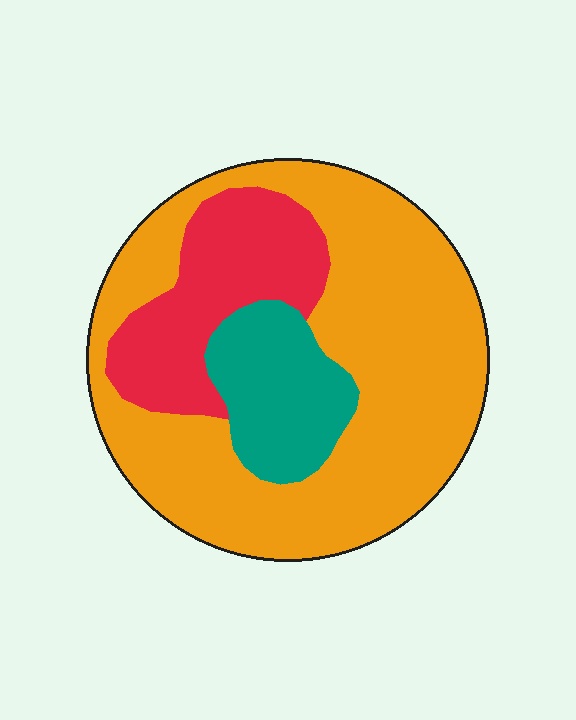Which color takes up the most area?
Orange, at roughly 65%.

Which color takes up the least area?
Teal, at roughly 15%.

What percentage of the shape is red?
Red covers 21% of the shape.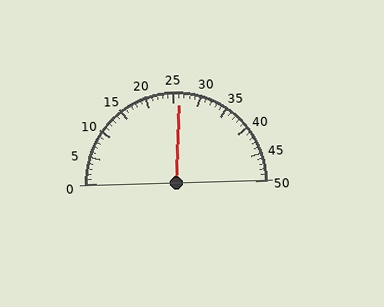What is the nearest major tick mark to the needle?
The nearest major tick mark is 25.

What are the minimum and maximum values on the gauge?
The gauge ranges from 0 to 50.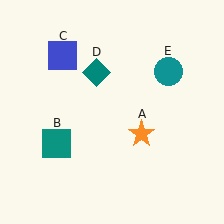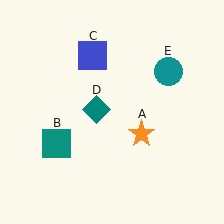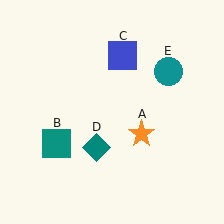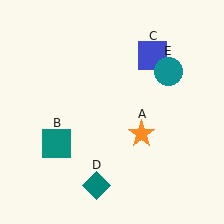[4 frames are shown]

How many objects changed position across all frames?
2 objects changed position: blue square (object C), teal diamond (object D).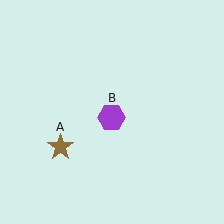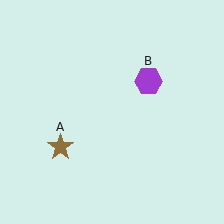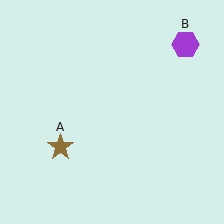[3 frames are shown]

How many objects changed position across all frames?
1 object changed position: purple hexagon (object B).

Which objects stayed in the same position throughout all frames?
Brown star (object A) remained stationary.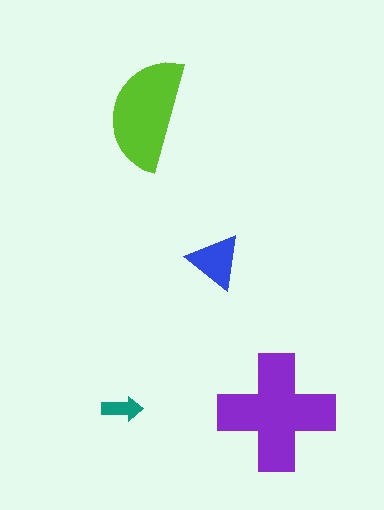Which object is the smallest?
The teal arrow.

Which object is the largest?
The purple cross.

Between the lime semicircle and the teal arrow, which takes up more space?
The lime semicircle.